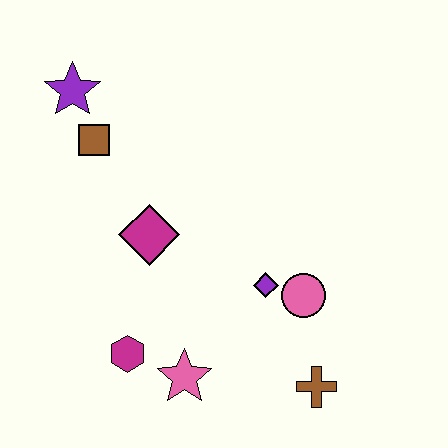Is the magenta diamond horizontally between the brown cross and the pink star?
No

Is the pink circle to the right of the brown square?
Yes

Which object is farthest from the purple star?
The brown cross is farthest from the purple star.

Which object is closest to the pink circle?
The purple diamond is closest to the pink circle.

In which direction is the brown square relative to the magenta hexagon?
The brown square is above the magenta hexagon.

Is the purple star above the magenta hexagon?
Yes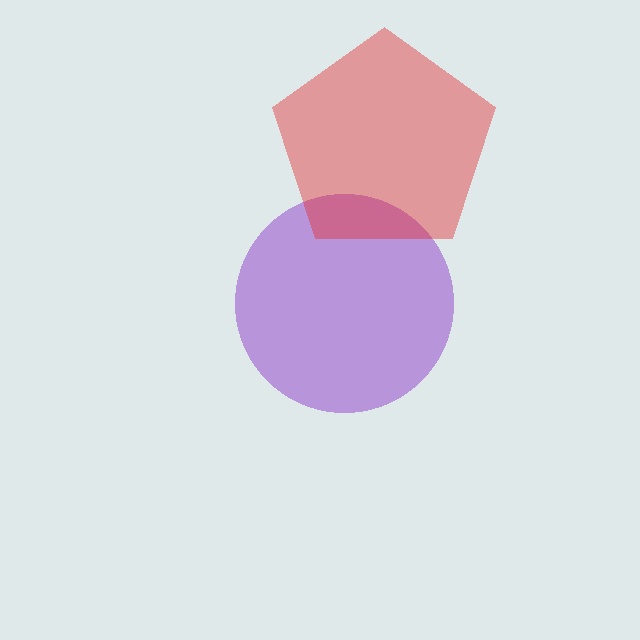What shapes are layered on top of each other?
The layered shapes are: a purple circle, a red pentagon.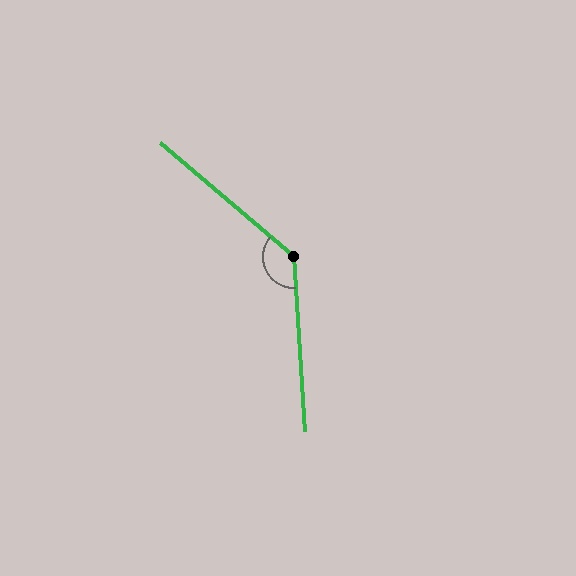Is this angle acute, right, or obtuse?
It is obtuse.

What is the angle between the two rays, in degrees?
Approximately 134 degrees.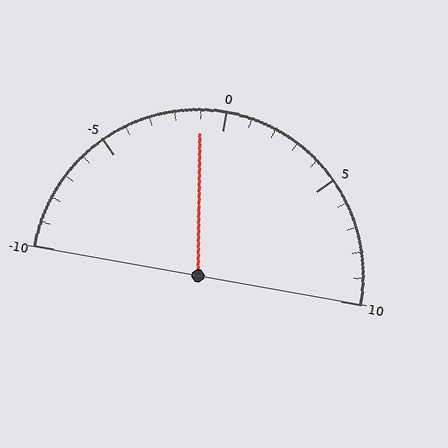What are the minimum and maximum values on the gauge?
The gauge ranges from -10 to 10.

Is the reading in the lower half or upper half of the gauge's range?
The reading is in the lower half of the range (-10 to 10).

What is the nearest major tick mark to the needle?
The nearest major tick mark is 0.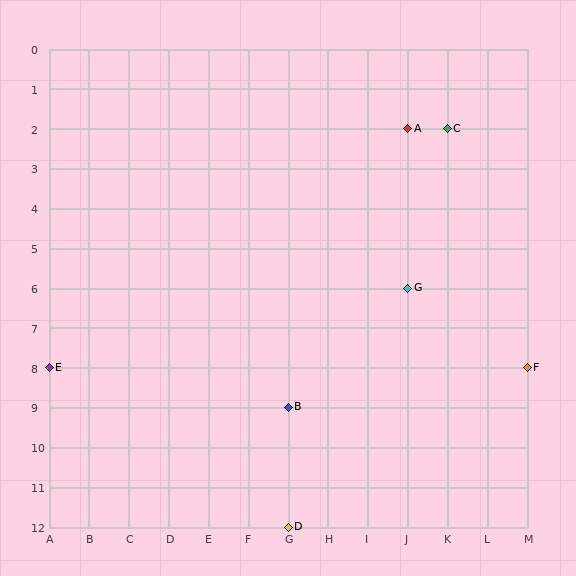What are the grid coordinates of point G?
Point G is at grid coordinates (J, 6).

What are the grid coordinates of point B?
Point B is at grid coordinates (G, 9).